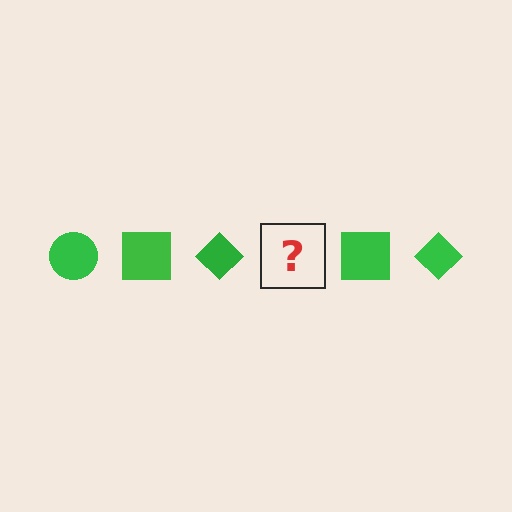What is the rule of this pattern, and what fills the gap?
The rule is that the pattern cycles through circle, square, diamond shapes in green. The gap should be filled with a green circle.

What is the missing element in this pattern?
The missing element is a green circle.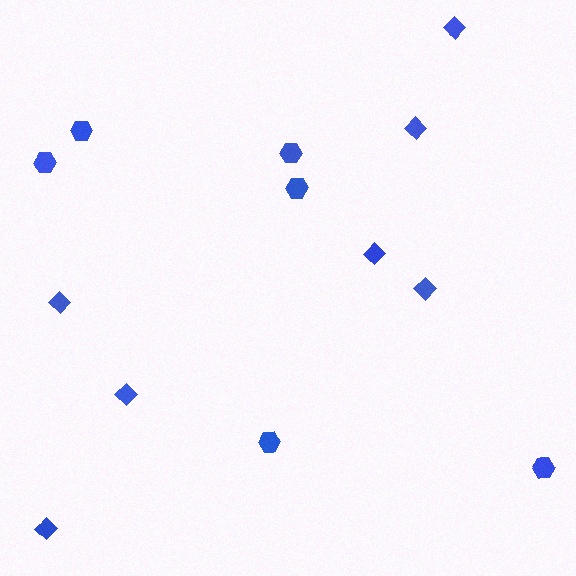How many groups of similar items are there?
There are 2 groups: one group of hexagons (6) and one group of diamonds (7).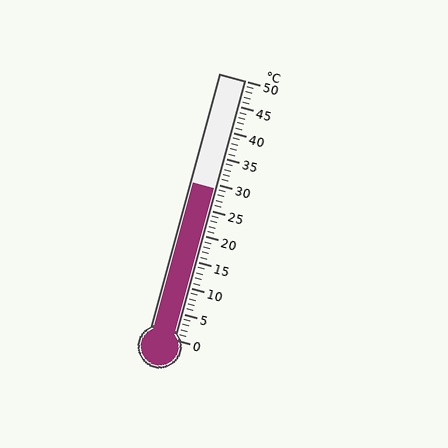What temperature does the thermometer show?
The thermometer shows approximately 29°C.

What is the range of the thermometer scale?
The thermometer scale ranges from 0°C to 50°C.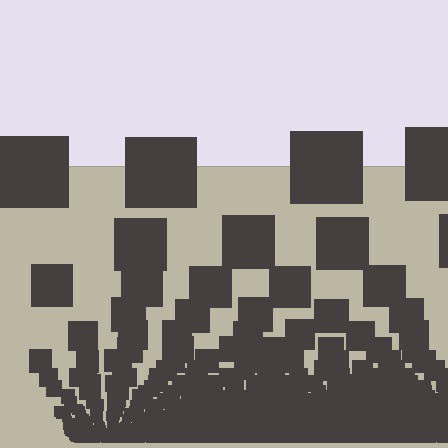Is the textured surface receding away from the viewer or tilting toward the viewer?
The surface appears to tilt toward the viewer. Texture elements get larger and sparser toward the top.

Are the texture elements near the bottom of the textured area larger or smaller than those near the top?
Smaller. The gradient is inverted — elements near the bottom are smaller and denser.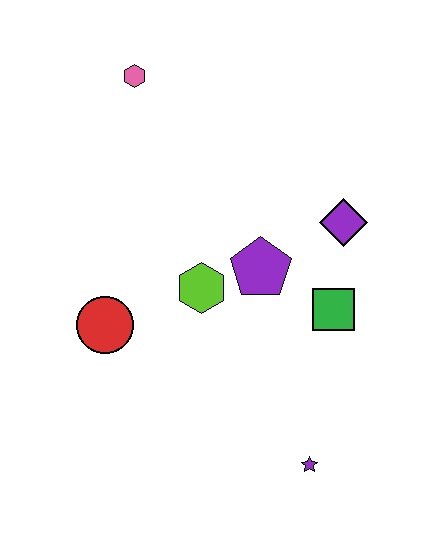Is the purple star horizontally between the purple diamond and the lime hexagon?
Yes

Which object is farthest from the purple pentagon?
The pink hexagon is farthest from the purple pentagon.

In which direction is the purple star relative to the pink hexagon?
The purple star is below the pink hexagon.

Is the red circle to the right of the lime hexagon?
No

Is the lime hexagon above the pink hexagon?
No